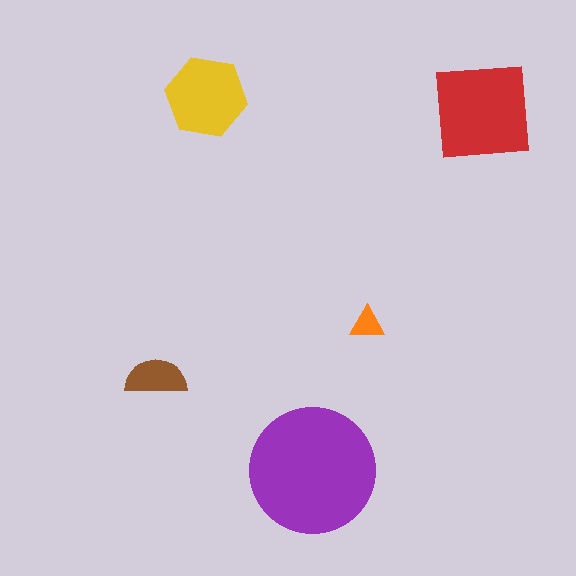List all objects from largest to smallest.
The purple circle, the red square, the yellow hexagon, the brown semicircle, the orange triangle.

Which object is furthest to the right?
The red square is rightmost.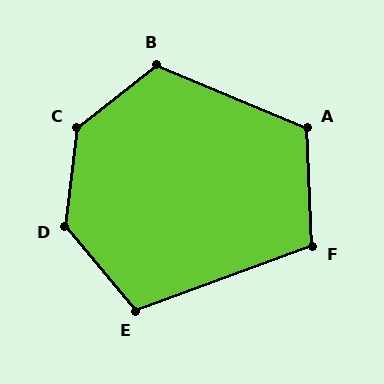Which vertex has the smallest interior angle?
F, at approximately 108 degrees.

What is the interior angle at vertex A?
Approximately 115 degrees (obtuse).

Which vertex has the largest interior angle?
C, at approximately 135 degrees.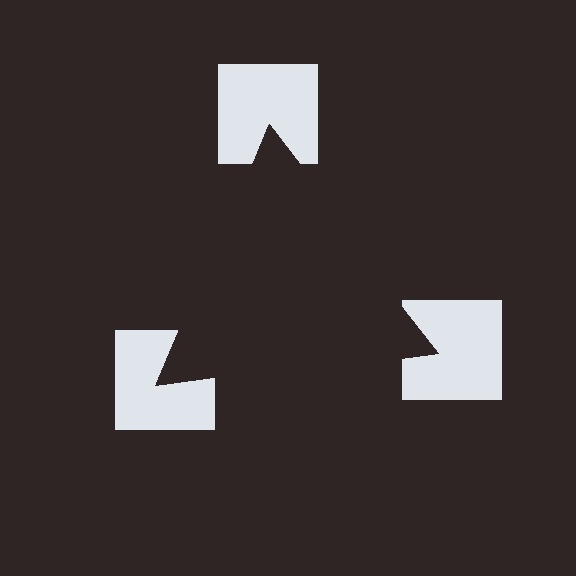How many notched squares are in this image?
There are 3 — one at each vertex of the illusory triangle.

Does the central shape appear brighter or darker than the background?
It typically appears slightly darker than the background, even though no actual brightness change is drawn.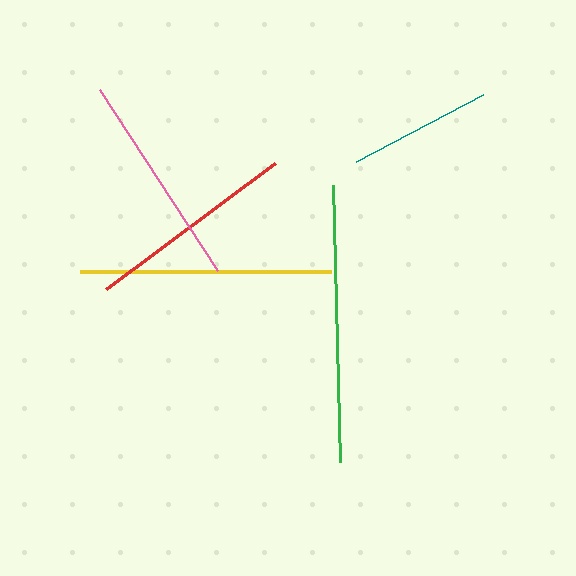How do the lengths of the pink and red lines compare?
The pink and red lines are approximately the same length.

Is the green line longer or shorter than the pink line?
The green line is longer than the pink line.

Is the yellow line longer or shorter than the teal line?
The yellow line is longer than the teal line.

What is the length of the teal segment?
The teal segment is approximately 143 pixels long.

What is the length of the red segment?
The red segment is approximately 211 pixels long.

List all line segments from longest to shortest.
From longest to shortest: green, yellow, pink, red, teal.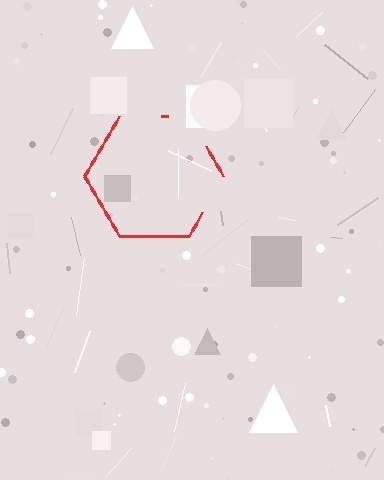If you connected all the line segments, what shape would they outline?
They would outline a hexagon.